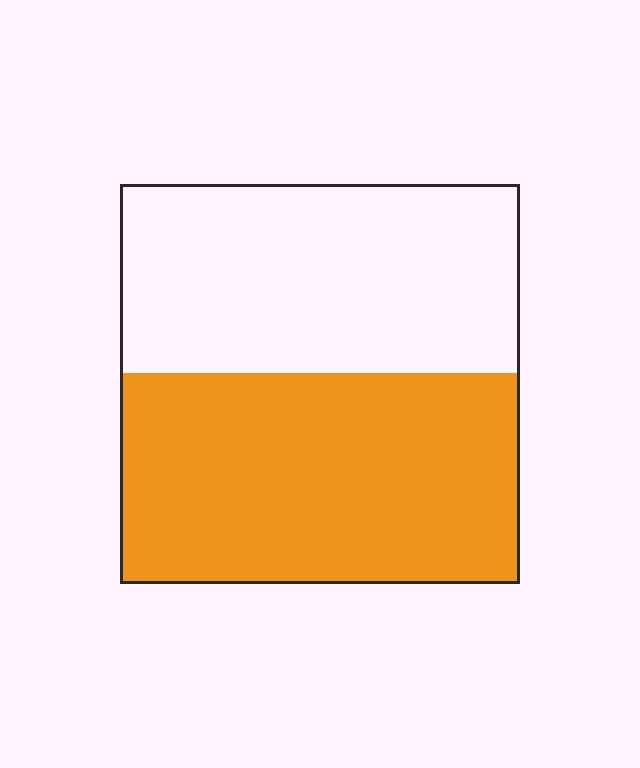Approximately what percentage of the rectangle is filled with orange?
Approximately 55%.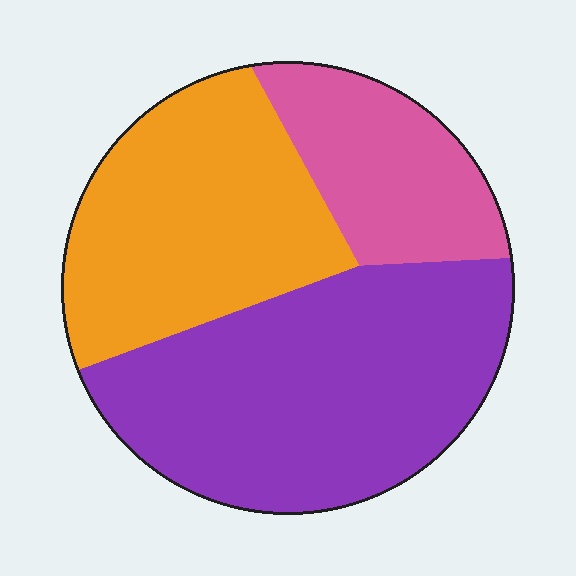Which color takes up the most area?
Purple, at roughly 45%.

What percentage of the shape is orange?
Orange takes up about one third (1/3) of the shape.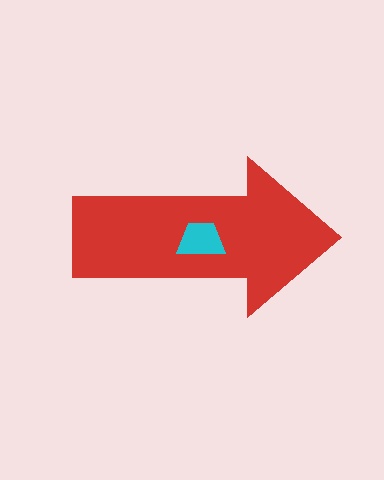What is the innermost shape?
The cyan trapezoid.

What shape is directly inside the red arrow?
The cyan trapezoid.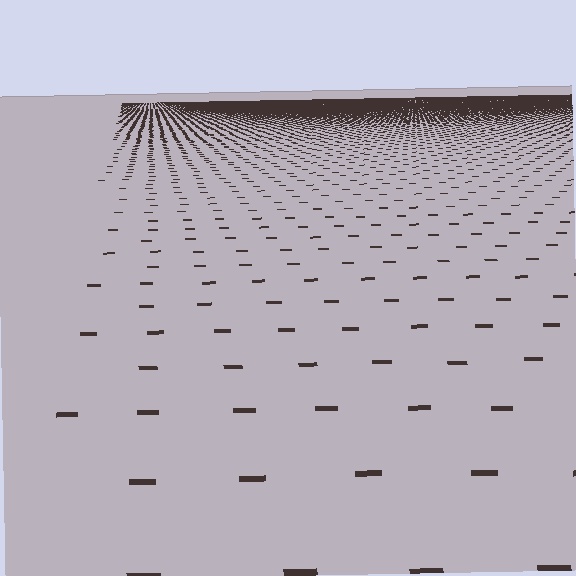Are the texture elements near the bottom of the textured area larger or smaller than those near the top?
Larger. Near the bottom, elements are closer to the viewer and appear at a bigger on-screen size.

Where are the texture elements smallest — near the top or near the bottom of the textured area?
Near the top.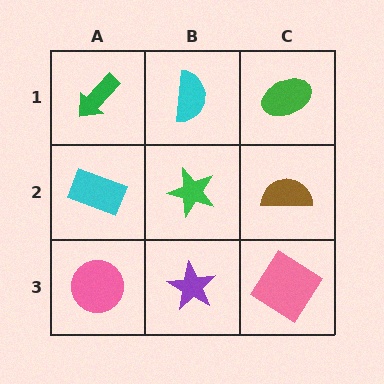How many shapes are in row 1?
3 shapes.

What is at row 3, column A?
A pink circle.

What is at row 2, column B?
A green star.